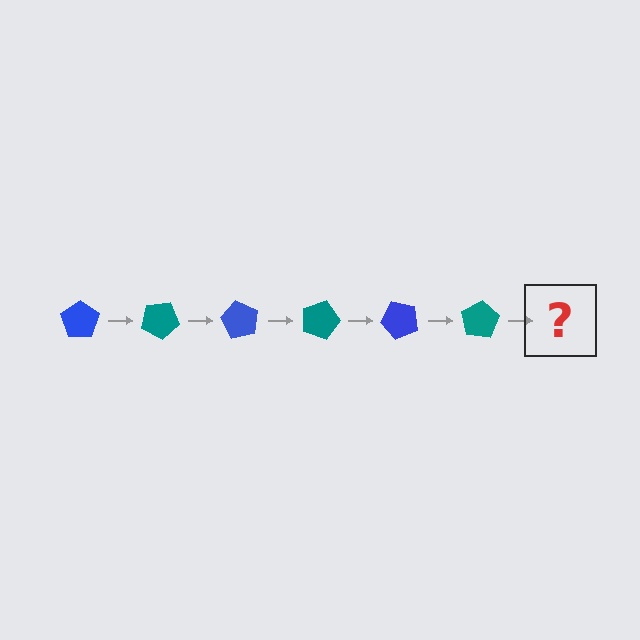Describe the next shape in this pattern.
It should be a blue pentagon, rotated 180 degrees from the start.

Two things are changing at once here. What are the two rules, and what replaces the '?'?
The two rules are that it rotates 30 degrees each step and the color cycles through blue and teal. The '?' should be a blue pentagon, rotated 180 degrees from the start.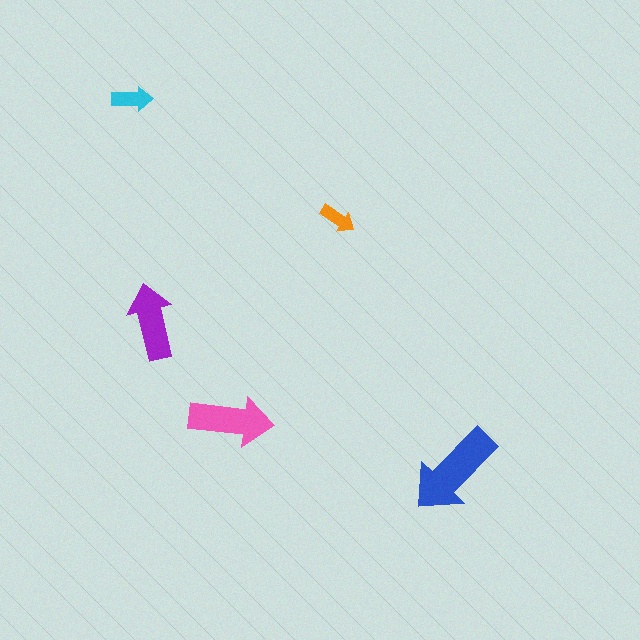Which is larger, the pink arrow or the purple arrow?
The pink one.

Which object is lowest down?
The blue arrow is bottommost.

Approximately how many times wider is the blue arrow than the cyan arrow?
About 2.5 times wider.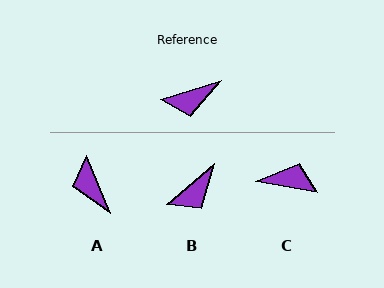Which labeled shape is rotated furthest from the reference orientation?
C, about 153 degrees away.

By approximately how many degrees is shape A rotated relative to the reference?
Approximately 85 degrees clockwise.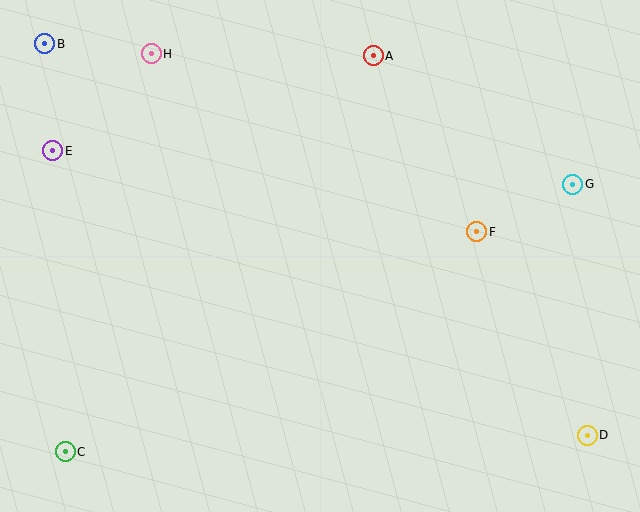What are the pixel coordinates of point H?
Point H is at (151, 54).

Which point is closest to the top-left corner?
Point B is closest to the top-left corner.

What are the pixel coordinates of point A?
Point A is at (373, 56).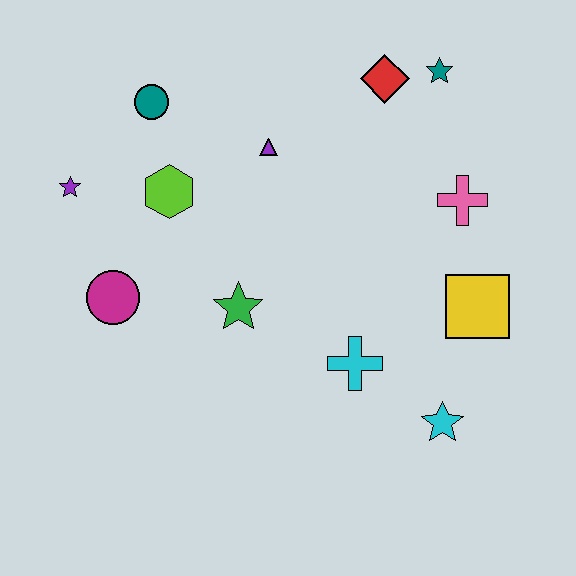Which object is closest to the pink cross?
The yellow square is closest to the pink cross.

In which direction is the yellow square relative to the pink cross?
The yellow square is below the pink cross.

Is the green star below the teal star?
Yes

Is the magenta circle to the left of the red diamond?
Yes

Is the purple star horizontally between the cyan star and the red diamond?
No